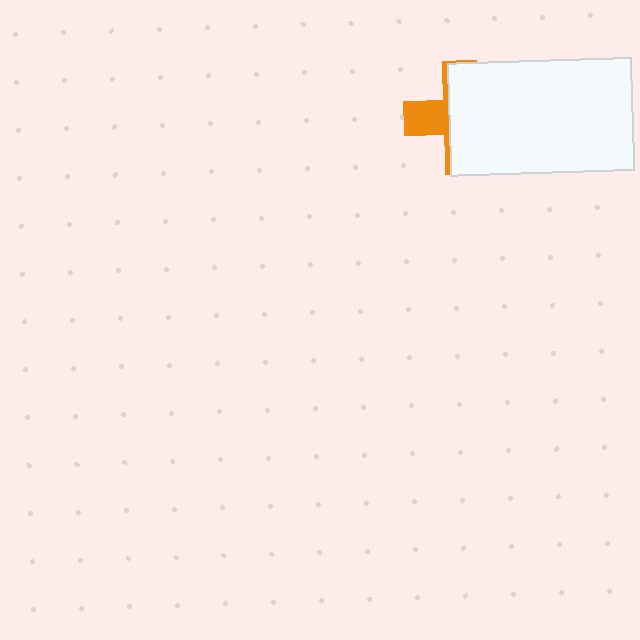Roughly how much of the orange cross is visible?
A small part of it is visible (roughly 31%).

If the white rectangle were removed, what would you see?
You would see the complete orange cross.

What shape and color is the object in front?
The object in front is a white rectangle.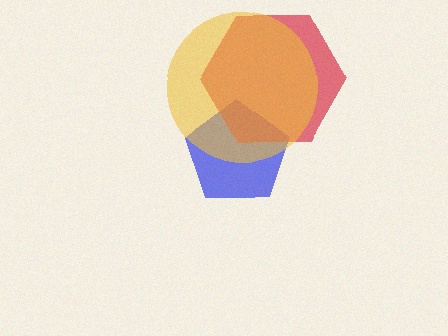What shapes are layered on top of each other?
The layered shapes are: a blue pentagon, a red hexagon, a yellow circle.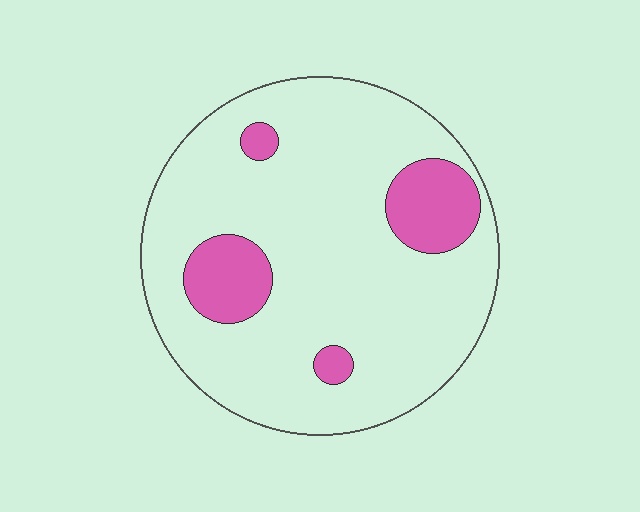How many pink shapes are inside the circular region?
4.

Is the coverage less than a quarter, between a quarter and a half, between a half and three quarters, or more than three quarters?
Less than a quarter.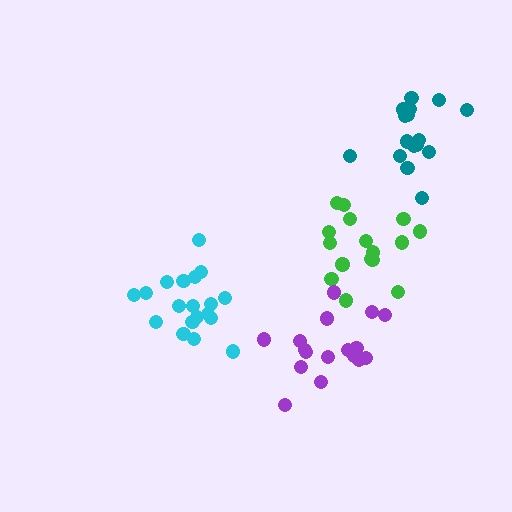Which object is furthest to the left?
The cyan cluster is leftmost.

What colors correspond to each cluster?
The clusters are colored: green, cyan, teal, purple.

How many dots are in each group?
Group 1: 16 dots, Group 2: 19 dots, Group 3: 17 dots, Group 4: 17 dots (69 total).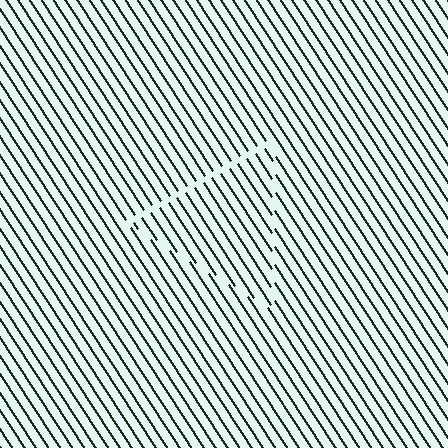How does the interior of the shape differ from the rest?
The interior of the shape contains the same grating, shifted by half a period — the contour is defined by the phase discontinuity where line-ends from the inner and outer gratings abut.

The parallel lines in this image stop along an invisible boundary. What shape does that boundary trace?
An illusory triangle. The interior of the shape contains the same grating, shifted by half a period — the contour is defined by the phase discontinuity where line-ends from the inner and outer gratings abut.